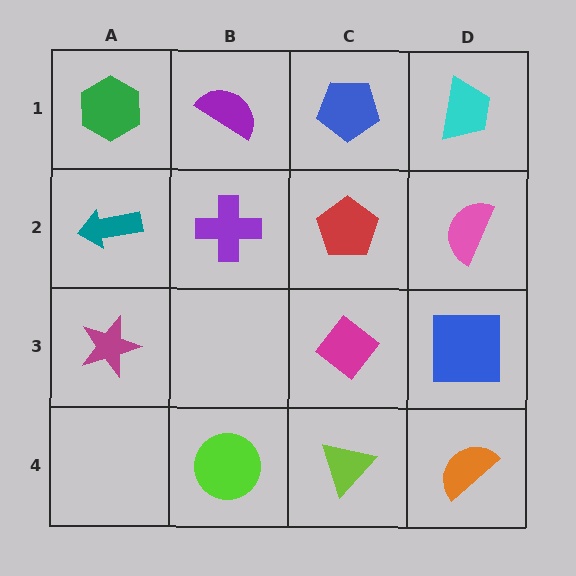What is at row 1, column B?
A purple semicircle.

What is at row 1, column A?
A green hexagon.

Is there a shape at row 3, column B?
No, that cell is empty.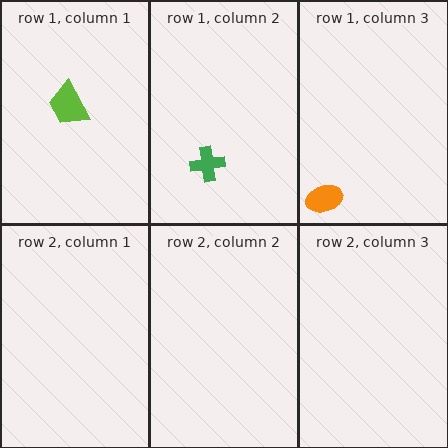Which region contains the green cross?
The row 1, column 2 region.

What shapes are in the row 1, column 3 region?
The orange ellipse.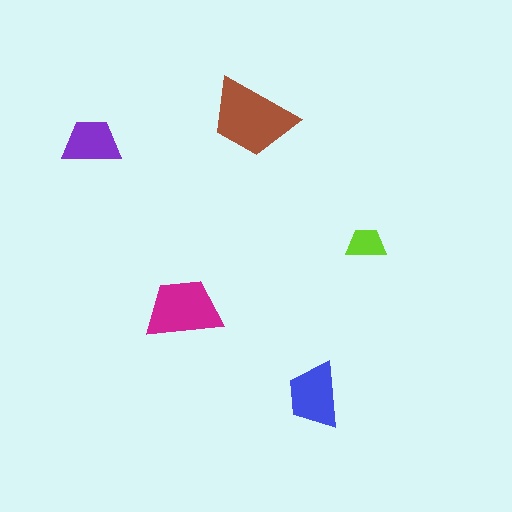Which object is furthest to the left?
The purple trapezoid is leftmost.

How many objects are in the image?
There are 5 objects in the image.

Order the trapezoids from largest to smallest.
the brown one, the magenta one, the blue one, the purple one, the lime one.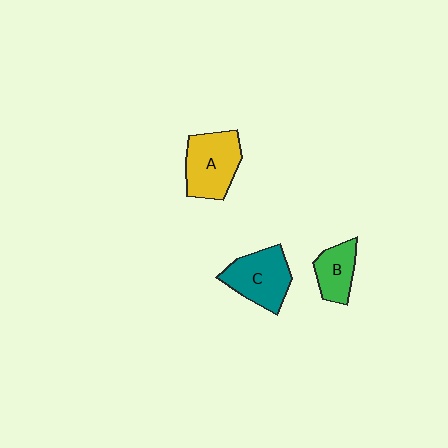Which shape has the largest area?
Shape A (yellow).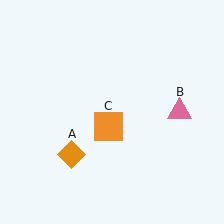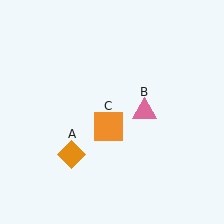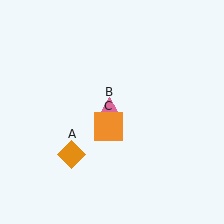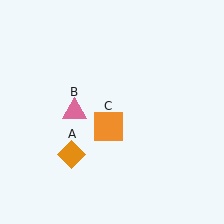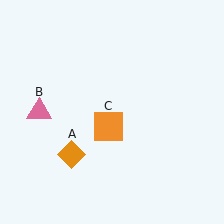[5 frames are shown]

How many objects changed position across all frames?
1 object changed position: pink triangle (object B).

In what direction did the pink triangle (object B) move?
The pink triangle (object B) moved left.